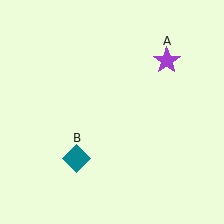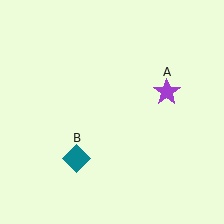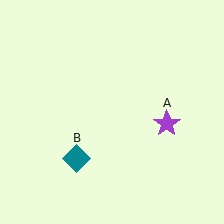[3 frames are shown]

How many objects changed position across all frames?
1 object changed position: purple star (object A).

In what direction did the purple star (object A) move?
The purple star (object A) moved down.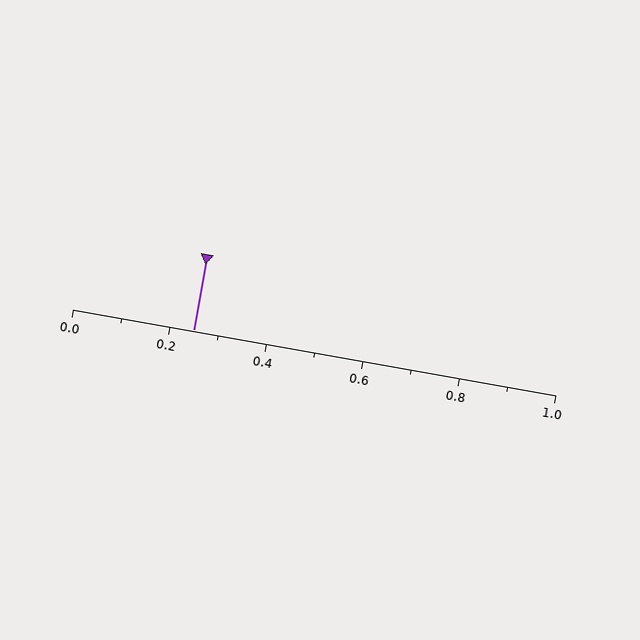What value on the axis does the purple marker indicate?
The marker indicates approximately 0.25.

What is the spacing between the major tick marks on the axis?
The major ticks are spaced 0.2 apart.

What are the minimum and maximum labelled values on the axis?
The axis runs from 0.0 to 1.0.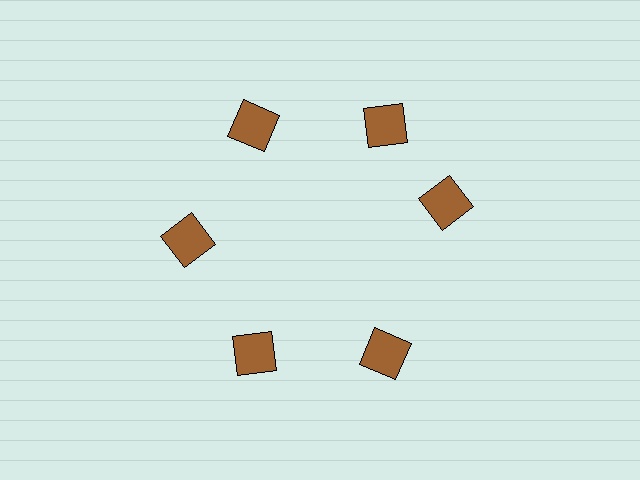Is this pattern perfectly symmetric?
No. The 6 brown squares are arranged in a ring, but one element near the 3 o'clock position is rotated out of alignment along the ring, breaking the 6-fold rotational symmetry.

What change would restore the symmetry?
The symmetry would be restored by rotating it back into even spacing with its neighbors so that all 6 squares sit at equal angles and equal distance from the center.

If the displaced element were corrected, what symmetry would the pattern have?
It would have 6-fold rotational symmetry — the pattern would map onto itself every 60 degrees.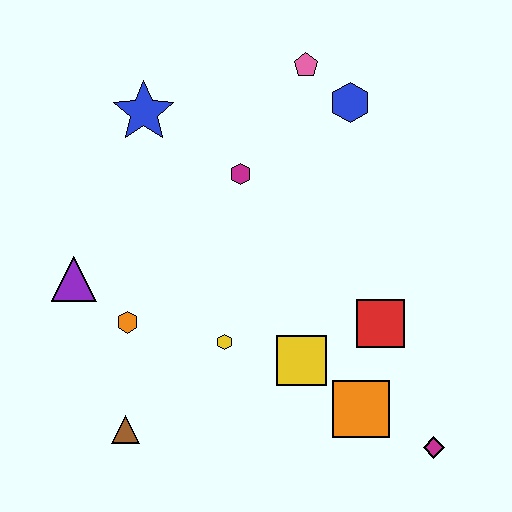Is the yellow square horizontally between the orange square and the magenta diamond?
No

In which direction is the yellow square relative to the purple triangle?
The yellow square is to the right of the purple triangle.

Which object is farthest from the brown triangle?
The pink pentagon is farthest from the brown triangle.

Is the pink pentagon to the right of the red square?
No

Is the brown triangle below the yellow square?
Yes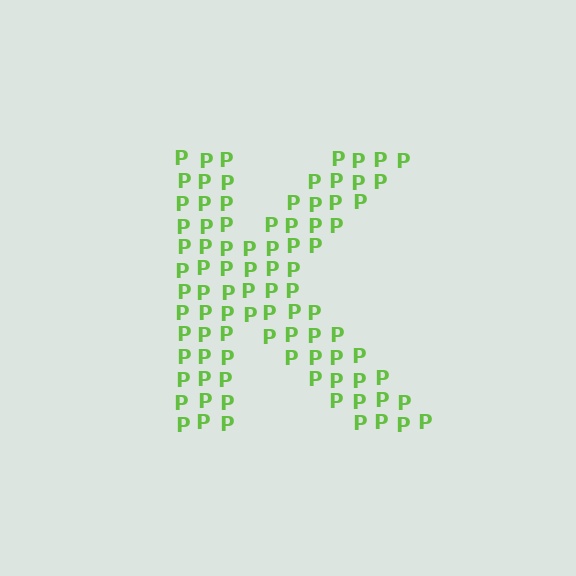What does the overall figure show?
The overall figure shows the letter K.